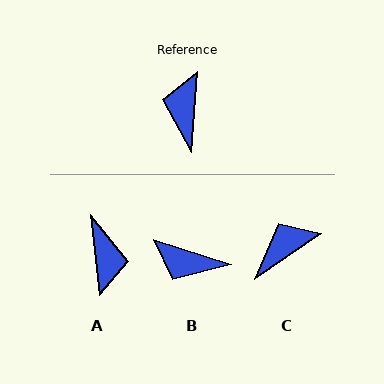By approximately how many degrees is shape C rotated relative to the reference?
Approximately 52 degrees clockwise.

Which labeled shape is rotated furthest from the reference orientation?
A, about 170 degrees away.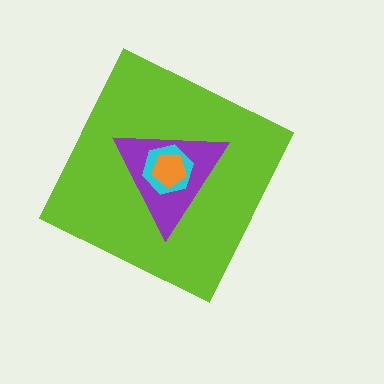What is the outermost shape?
The lime diamond.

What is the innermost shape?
The orange pentagon.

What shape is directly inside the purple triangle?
The cyan hexagon.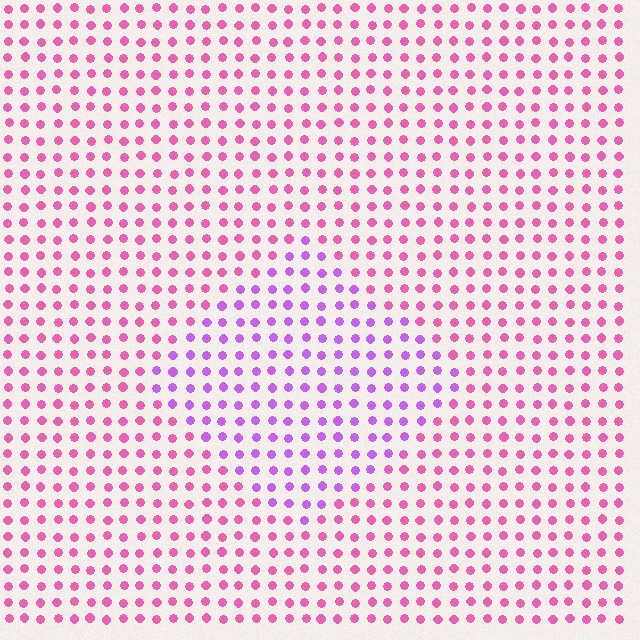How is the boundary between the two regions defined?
The boundary is defined purely by a slight shift in hue (about 39 degrees). Spacing, size, and orientation are identical on both sides.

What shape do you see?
I see a diamond.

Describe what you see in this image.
The image is filled with small pink elements in a uniform arrangement. A diamond-shaped region is visible where the elements are tinted to a slightly different hue, forming a subtle color boundary.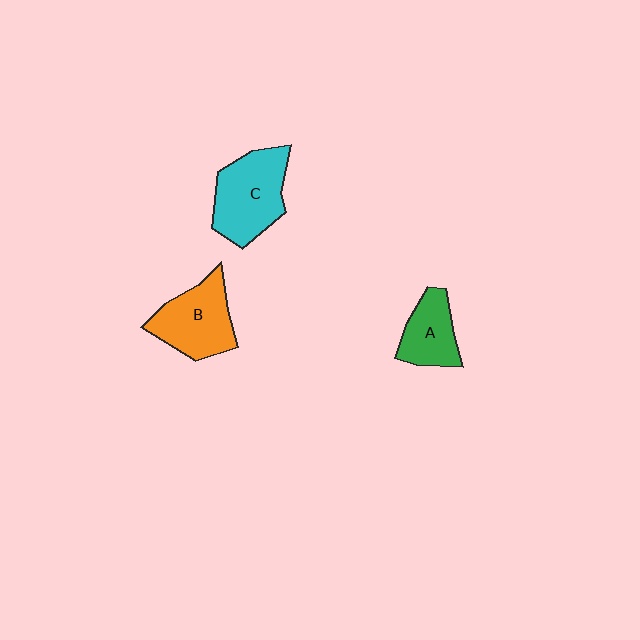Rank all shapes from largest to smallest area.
From largest to smallest: C (cyan), B (orange), A (green).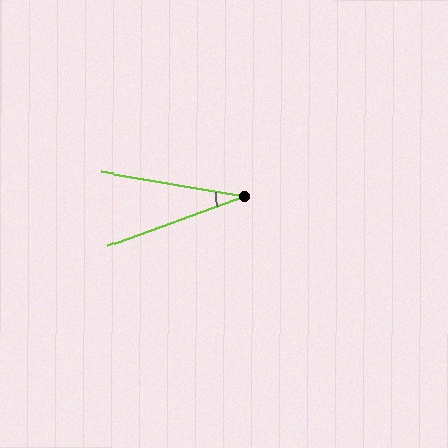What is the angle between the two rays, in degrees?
Approximately 29 degrees.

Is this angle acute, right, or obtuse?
It is acute.